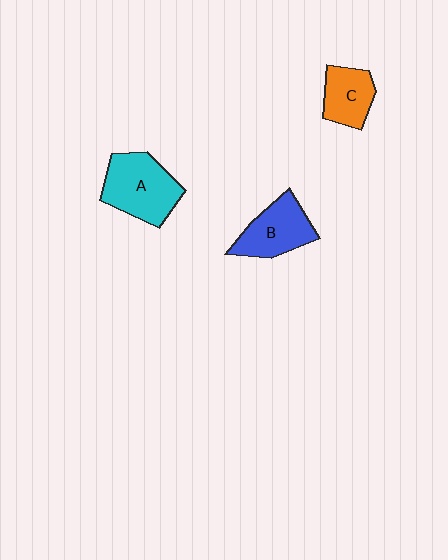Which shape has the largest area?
Shape A (cyan).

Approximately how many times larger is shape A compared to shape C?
Approximately 1.6 times.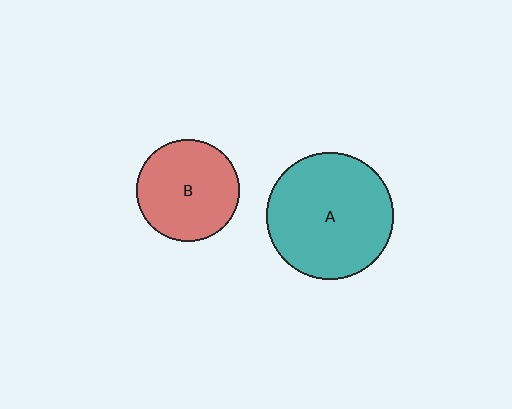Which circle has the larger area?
Circle A (teal).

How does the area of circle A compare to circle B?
Approximately 1.5 times.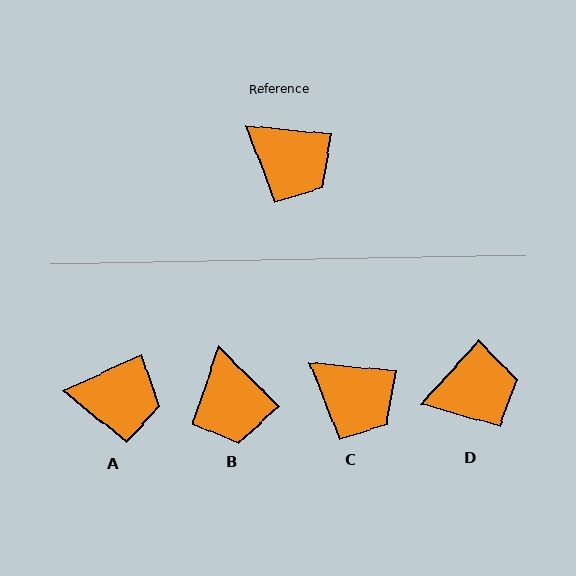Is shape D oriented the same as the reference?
No, it is off by about 53 degrees.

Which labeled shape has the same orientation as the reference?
C.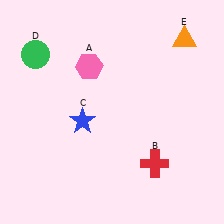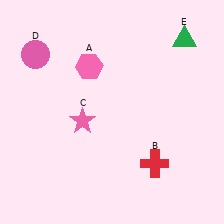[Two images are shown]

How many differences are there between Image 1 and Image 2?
There are 3 differences between the two images.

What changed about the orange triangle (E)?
In Image 1, E is orange. In Image 2, it changed to green.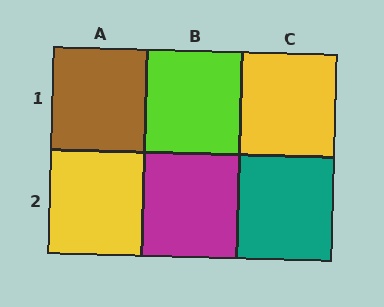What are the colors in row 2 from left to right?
Yellow, magenta, teal.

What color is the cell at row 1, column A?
Brown.